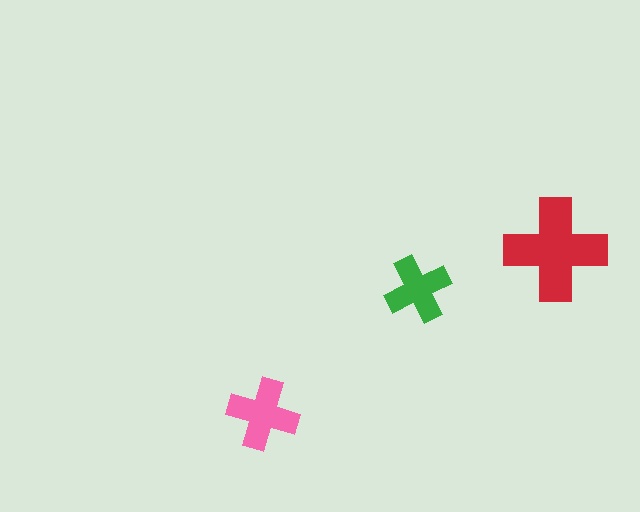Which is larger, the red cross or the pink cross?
The red one.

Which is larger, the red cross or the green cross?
The red one.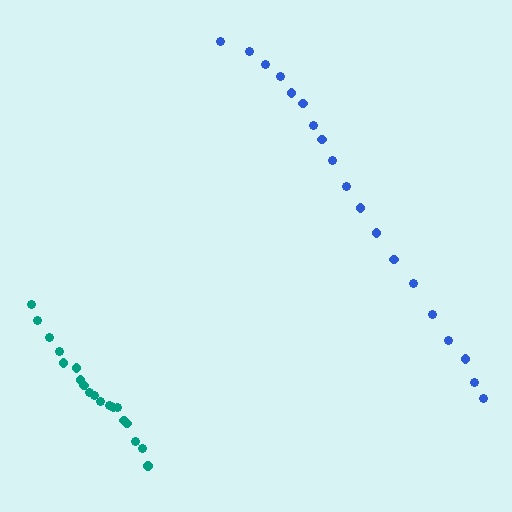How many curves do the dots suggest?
There are 2 distinct paths.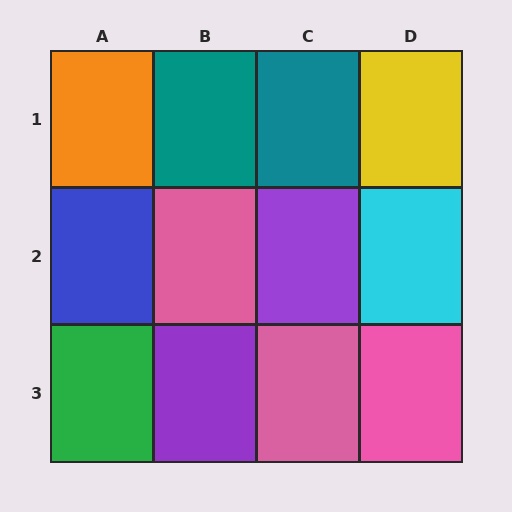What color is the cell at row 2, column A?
Blue.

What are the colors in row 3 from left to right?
Green, purple, pink, pink.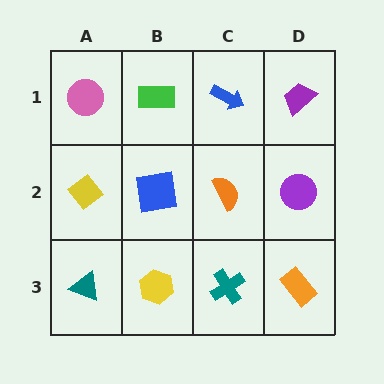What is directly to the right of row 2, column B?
An orange semicircle.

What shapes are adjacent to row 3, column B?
A blue square (row 2, column B), a teal triangle (row 3, column A), a teal cross (row 3, column C).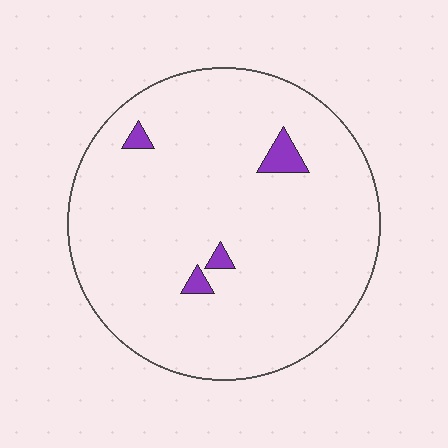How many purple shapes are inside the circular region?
4.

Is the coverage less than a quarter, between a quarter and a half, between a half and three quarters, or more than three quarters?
Less than a quarter.